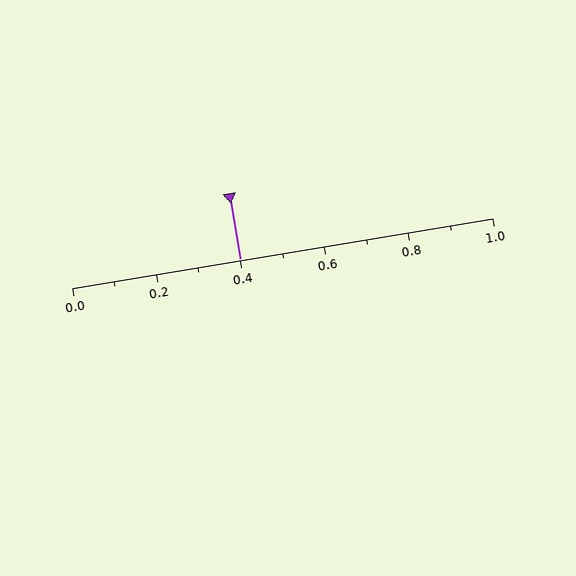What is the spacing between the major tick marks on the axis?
The major ticks are spaced 0.2 apart.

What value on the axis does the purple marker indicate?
The marker indicates approximately 0.4.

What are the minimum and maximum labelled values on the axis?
The axis runs from 0.0 to 1.0.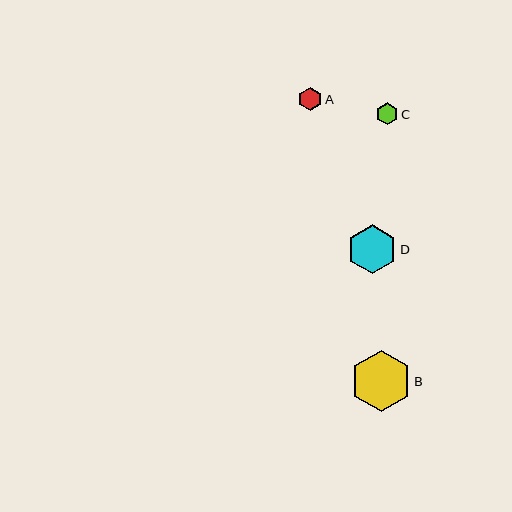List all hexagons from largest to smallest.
From largest to smallest: B, D, A, C.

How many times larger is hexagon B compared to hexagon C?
Hexagon B is approximately 2.8 times the size of hexagon C.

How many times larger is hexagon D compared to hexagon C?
Hexagon D is approximately 2.3 times the size of hexagon C.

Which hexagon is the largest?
Hexagon B is the largest with a size of approximately 61 pixels.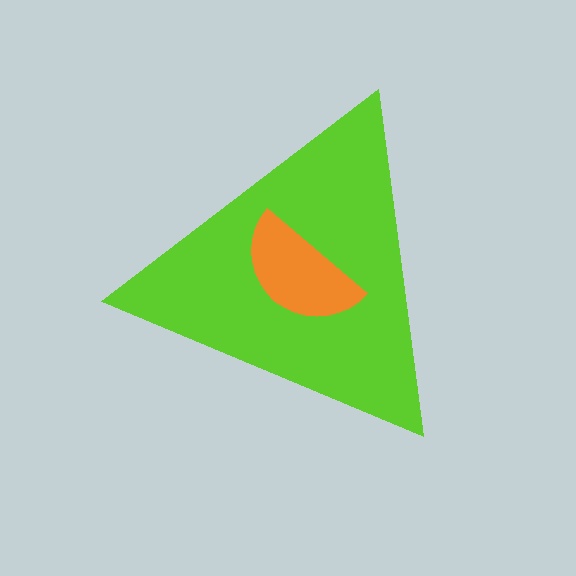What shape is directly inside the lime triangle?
The orange semicircle.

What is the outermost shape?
The lime triangle.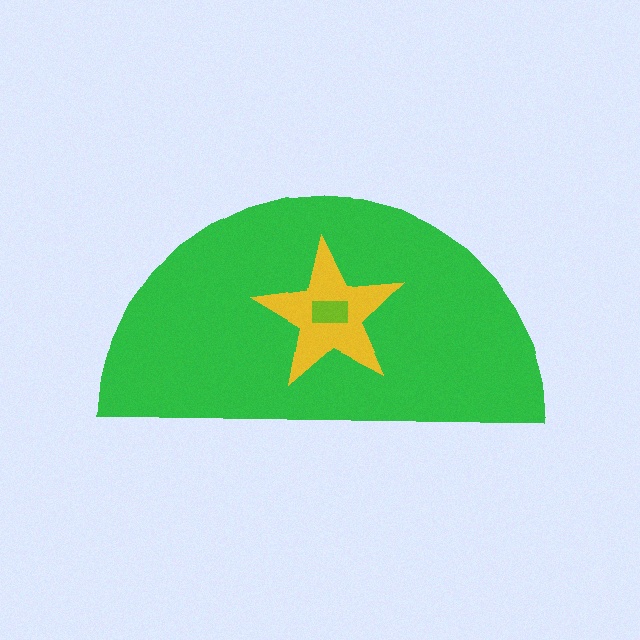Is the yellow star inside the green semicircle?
Yes.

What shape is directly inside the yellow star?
The lime rectangle.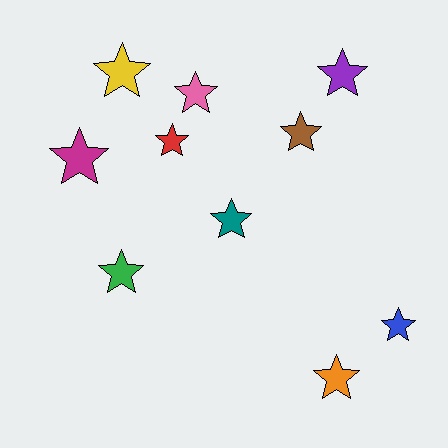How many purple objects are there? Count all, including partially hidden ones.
There is 1 purple object.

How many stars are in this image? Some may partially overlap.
There are 10 stars.